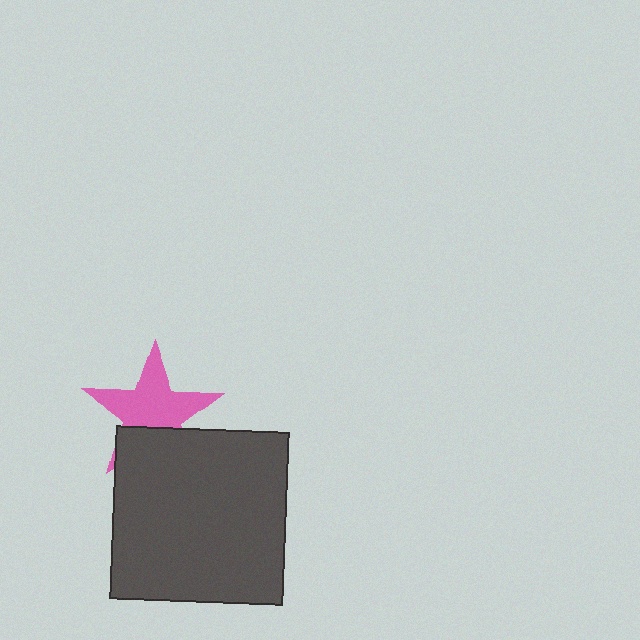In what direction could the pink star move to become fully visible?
The pink star could move up. That would shift it out from behind the dark gray square entirely.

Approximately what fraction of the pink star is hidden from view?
Roughly 32% of the pink star is hidden behind the dark gray square.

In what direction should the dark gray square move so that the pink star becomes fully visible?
The dark gray square should move down. That is the shortest direction to clear the overlap and leave the pink star fully visible.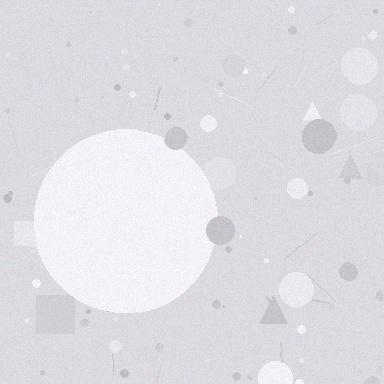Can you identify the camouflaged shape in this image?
The camouflaged shape is a circle.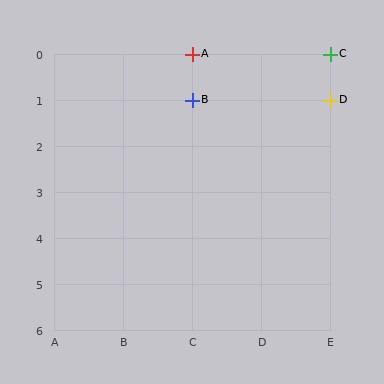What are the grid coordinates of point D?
Point D is at grid coordinates (E, 1).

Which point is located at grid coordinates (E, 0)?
Point C is at (E, 0).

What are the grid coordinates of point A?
Point A is at grid coordinates (C, 0).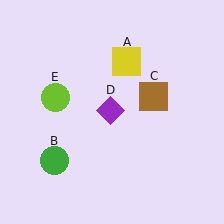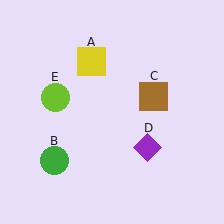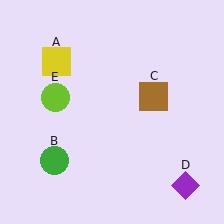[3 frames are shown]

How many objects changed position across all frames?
2 objects changed position: yellow square (object A), purple diamond (object D).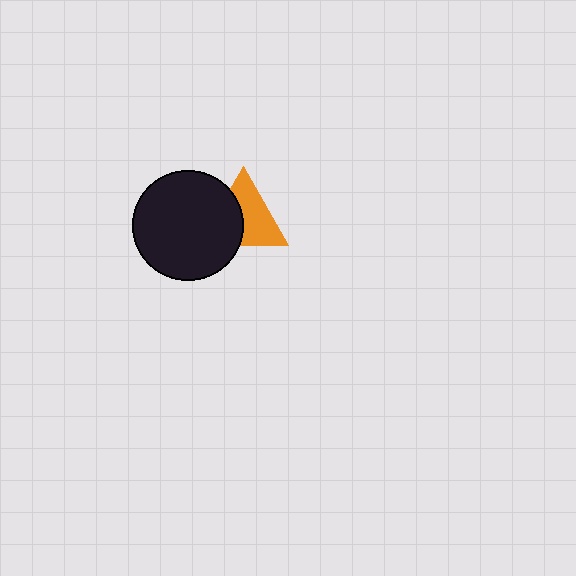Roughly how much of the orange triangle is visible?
About half of it is visible (roughly 58%).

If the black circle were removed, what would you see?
You would see the complete orange triangle.